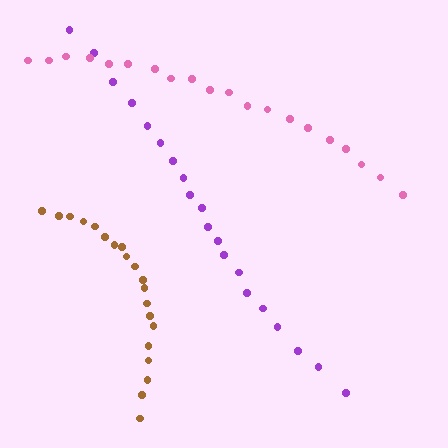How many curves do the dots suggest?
There are 3 distinct paths.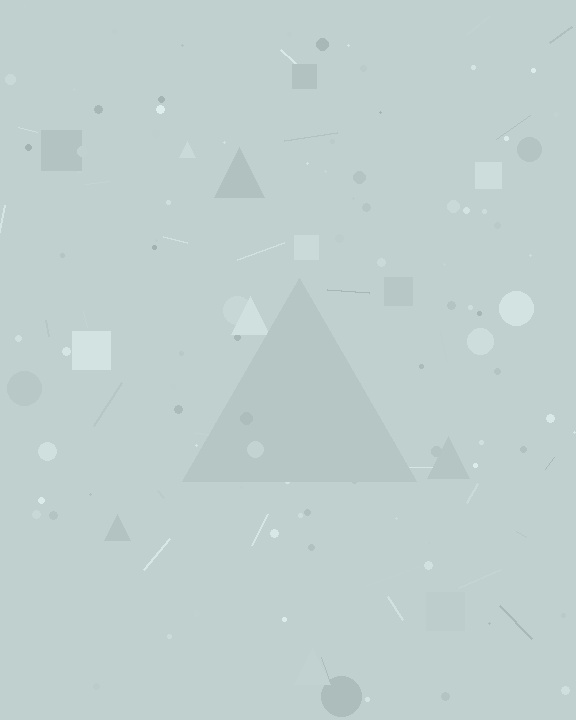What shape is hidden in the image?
A triangle is hidden in the image.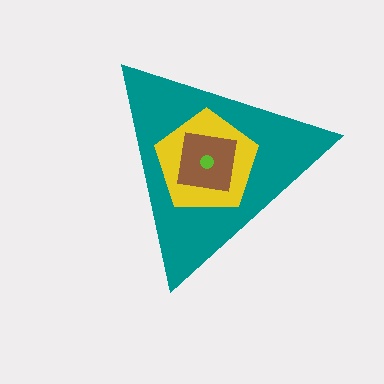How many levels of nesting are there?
4.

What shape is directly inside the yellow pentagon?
The brown square.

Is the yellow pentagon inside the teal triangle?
Yes.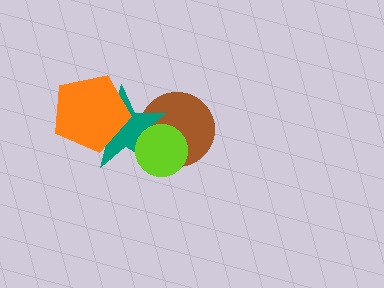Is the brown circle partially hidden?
Yes, it is partially covered by another shape.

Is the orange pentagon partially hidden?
No, no other shape covers it.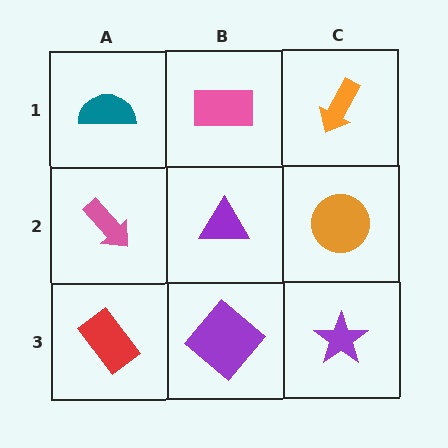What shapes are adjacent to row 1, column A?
A pink arrow (row 2, column A), a pink rectangle (row 1, column B).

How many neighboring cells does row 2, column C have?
3.